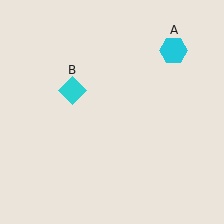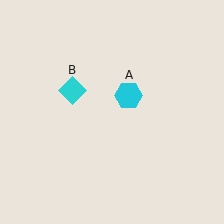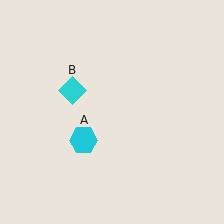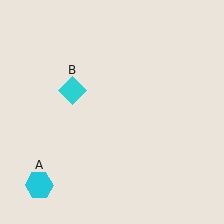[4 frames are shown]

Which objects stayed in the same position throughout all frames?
Cyan diamond (object B) remained stationary.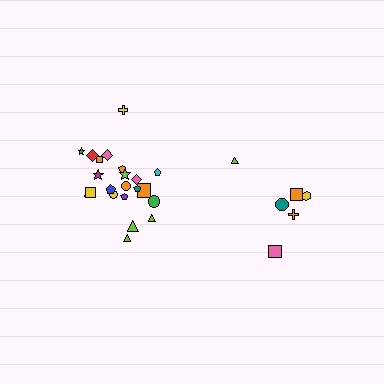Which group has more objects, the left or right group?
The left group.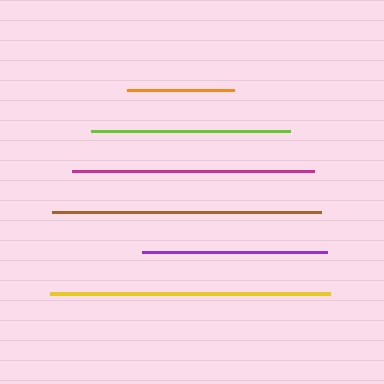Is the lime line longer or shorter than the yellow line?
The yellow line is longer than the lime line.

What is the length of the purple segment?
The purple segment is approximately 184 pixels long.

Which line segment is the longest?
The yellow line is the longest at approximately 279 pixels.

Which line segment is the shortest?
The orange line is the shortest at approximately 107 pixels.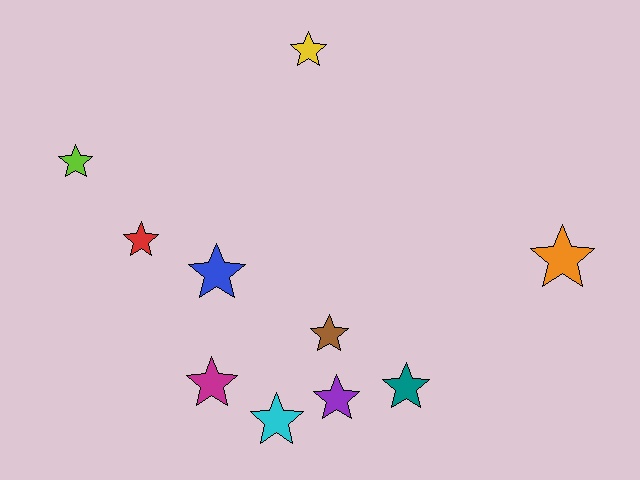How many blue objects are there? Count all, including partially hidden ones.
There is 1 blue object.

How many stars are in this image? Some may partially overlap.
There are 10 stars.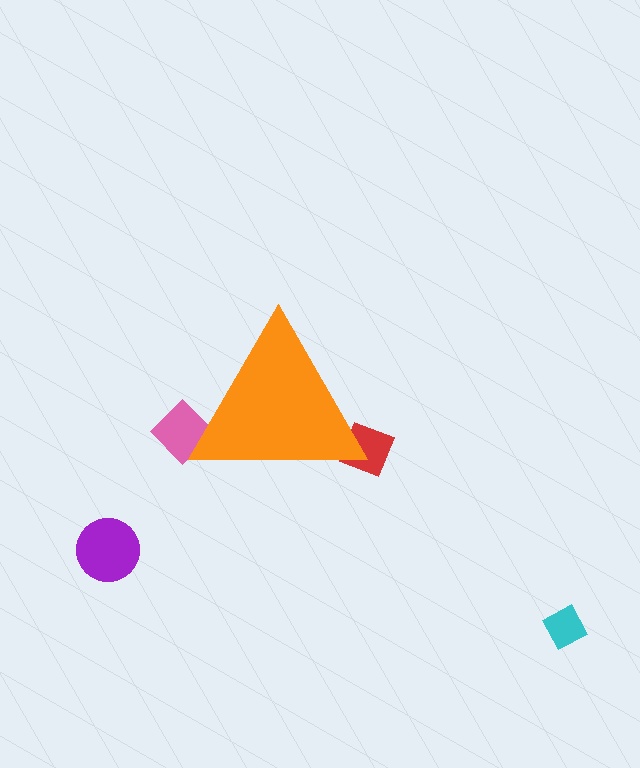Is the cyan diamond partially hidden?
No, the cyan diamond is fully visible.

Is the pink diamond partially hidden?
Yes, the pink diamond is partially hidden behind the orange triangle.